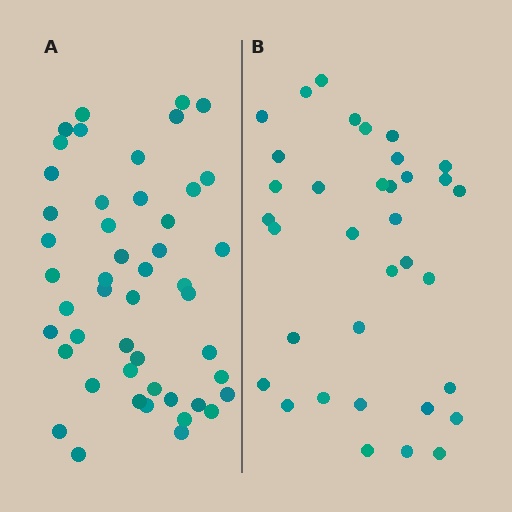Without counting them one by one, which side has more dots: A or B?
Region A (the left region) has more dots.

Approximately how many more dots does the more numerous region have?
Region A has approximately 15 more dots than region B.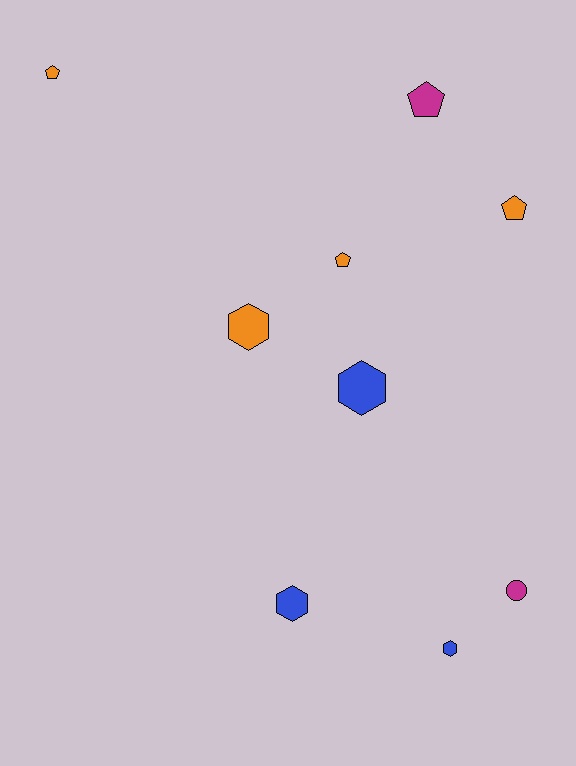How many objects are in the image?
There are 9 objects.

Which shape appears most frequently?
Hexagon, with 4 objects.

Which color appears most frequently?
Orange, with 4 objects.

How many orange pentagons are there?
There are 3 orange pentagons.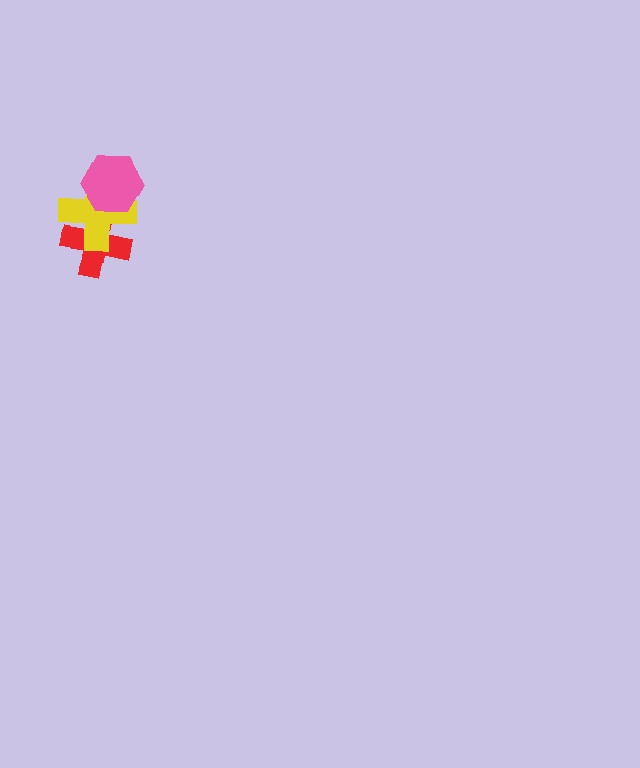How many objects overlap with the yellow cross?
2 objects overlap with the yellow cross.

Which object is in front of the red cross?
The yellow cross is in front of the red cross.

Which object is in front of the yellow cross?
The pink hexagon is in front of the yellow cross.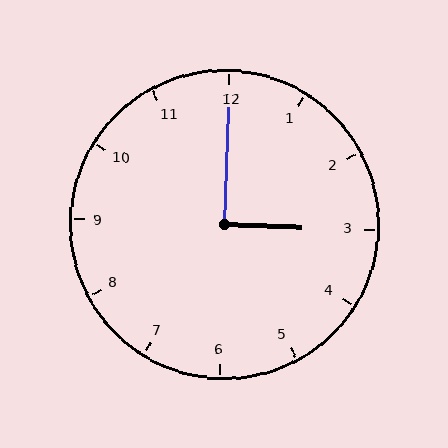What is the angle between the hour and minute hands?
Approximately 90 degrees.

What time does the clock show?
3:00.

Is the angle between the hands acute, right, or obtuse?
It is right.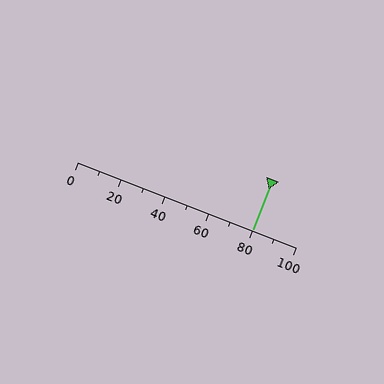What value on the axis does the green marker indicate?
The marker indicates approximately 80.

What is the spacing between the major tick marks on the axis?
The major ticks are spaced 20 apart.